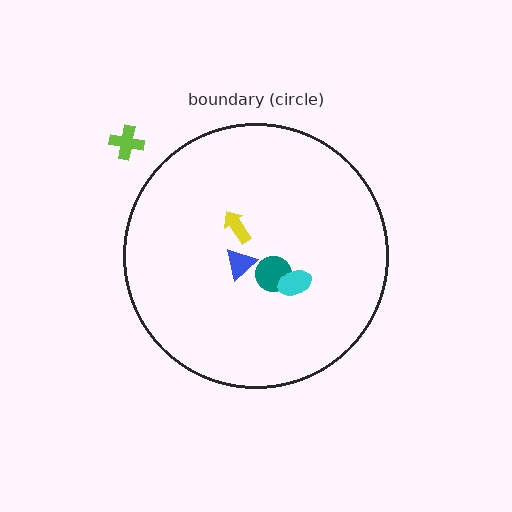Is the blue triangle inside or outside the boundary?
Inside.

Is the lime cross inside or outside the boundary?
Outside.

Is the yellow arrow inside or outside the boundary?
Inside.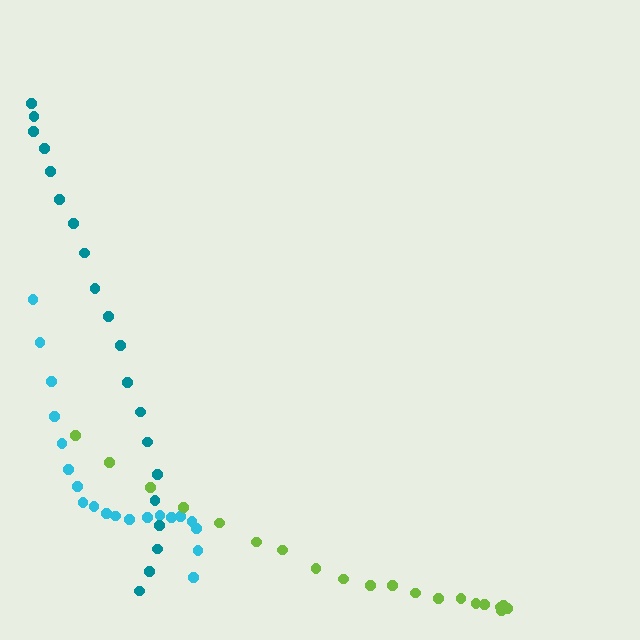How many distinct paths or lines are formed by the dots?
There are 3 distinct paths.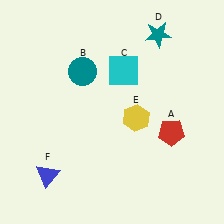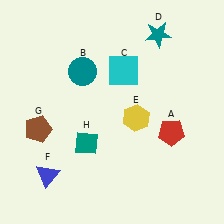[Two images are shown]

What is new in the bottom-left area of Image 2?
A brown pentagon (G) was added in the bottom-left area of Image 2.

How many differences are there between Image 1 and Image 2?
There are 2 differences between the two images.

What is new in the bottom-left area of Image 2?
A teal diamond (H) was added in the bottom-left area of Image 2.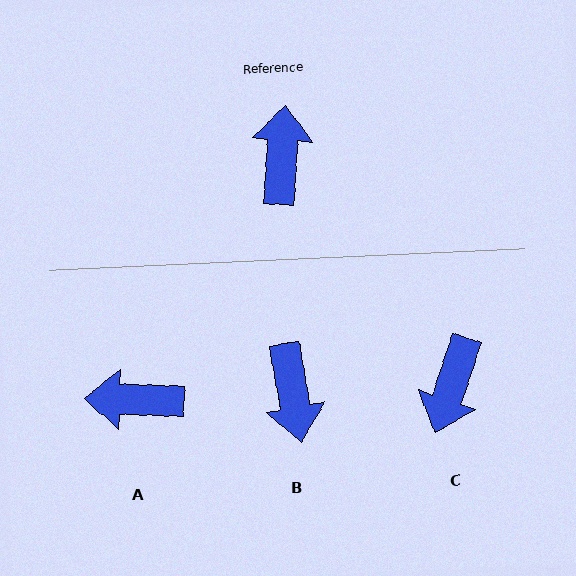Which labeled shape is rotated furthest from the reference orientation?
B, about 166 degrees away.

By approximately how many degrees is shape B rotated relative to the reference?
Approximately 166 degrees clockwise.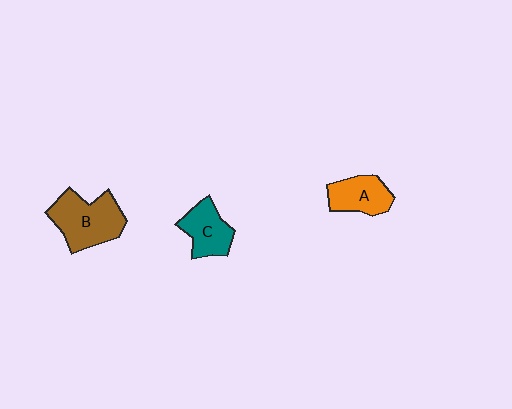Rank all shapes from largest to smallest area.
From largest to smallest: B (brown), C (teal), A (orange).